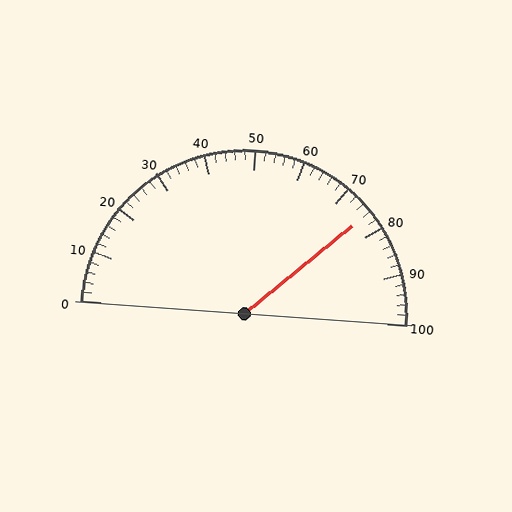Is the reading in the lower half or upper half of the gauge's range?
The reading is in the upper half of the range (0 to 100).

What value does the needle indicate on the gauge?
The needle indicates approximately 76.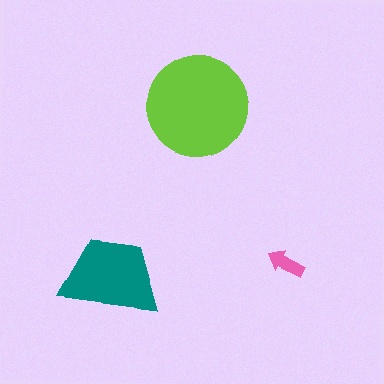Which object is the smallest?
The pink arrow.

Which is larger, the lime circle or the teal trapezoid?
The lime circle.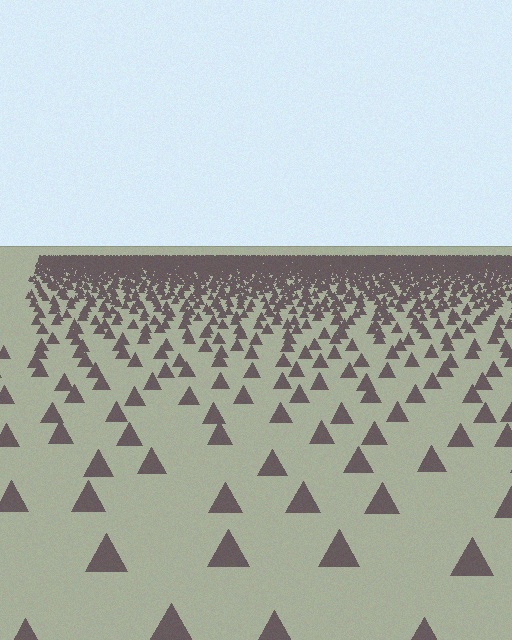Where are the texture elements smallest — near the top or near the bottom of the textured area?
Near the top.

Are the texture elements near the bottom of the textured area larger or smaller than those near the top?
Larger. Near the bottom, elements are closer to the viewer and appear at a bigger on-screen size.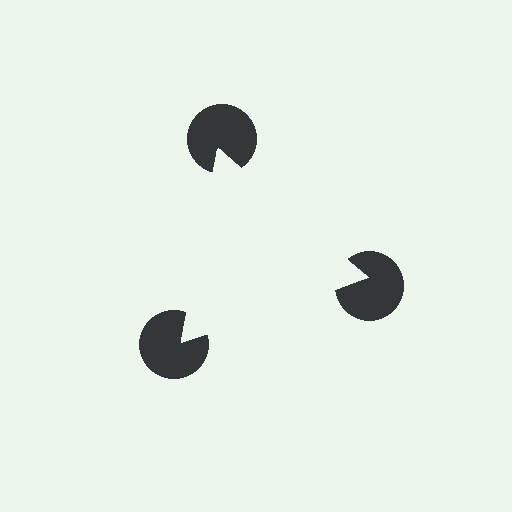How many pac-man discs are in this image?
There are 3 — one at each vertex of the illusory triangle.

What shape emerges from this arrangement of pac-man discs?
An illusory triangle — its edges are inferred from the aligned wedge cuts in the pac-man discs, not physically drawn.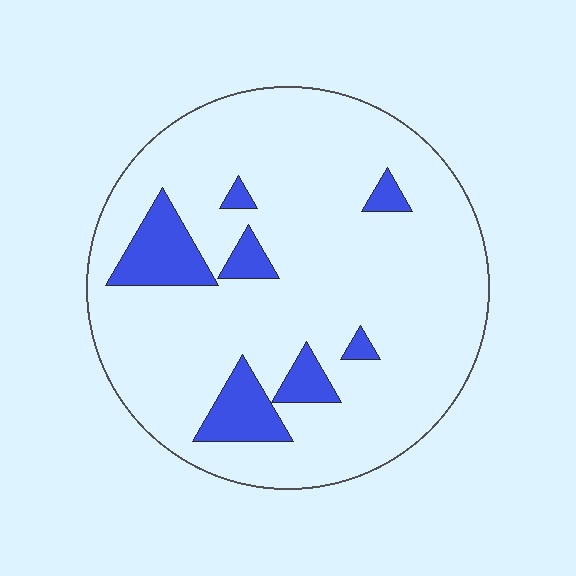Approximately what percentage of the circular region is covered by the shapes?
Approximately 15%.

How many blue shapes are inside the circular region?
7.